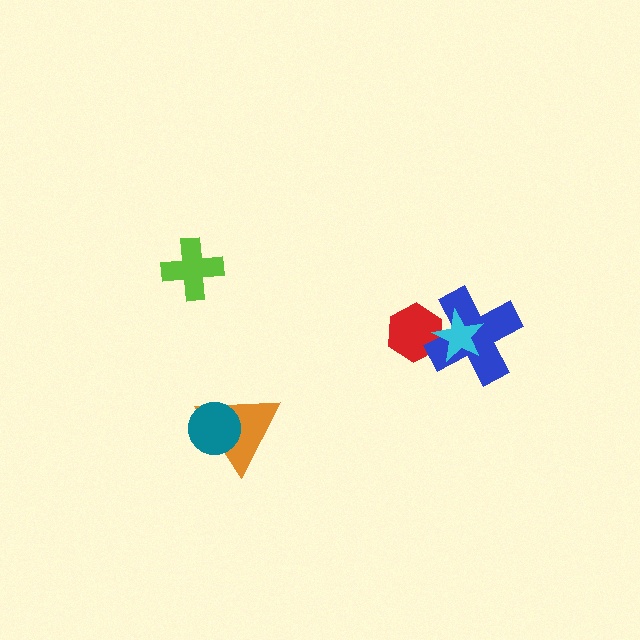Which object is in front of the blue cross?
The cyan star is in front of the blue cross.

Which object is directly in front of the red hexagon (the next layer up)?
The blue cross is directly in front of the red hexagon.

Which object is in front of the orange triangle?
The teal circle is in front of the orange triangle.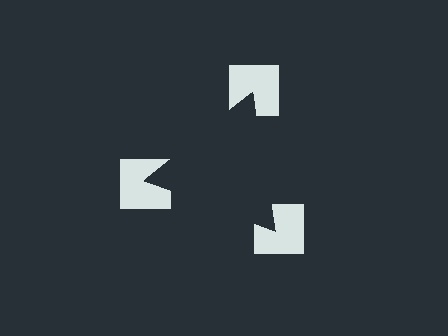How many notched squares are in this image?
There are 3 — one at each vertex of the illusory triangle.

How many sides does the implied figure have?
3 sides.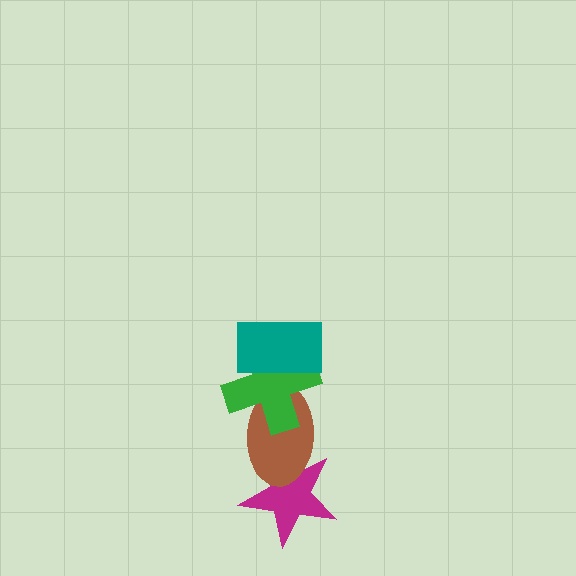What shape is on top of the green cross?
The teal rectangle is on top of the green cross.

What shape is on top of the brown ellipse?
The green cross is on top of the brown ellipse.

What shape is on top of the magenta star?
The brown ellipse is on top of the magenta star.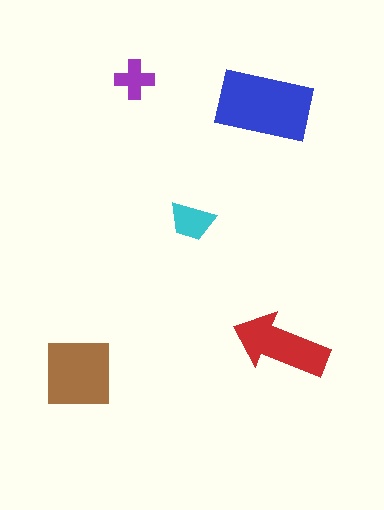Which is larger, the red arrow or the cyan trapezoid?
The red arrow.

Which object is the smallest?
The purple cross.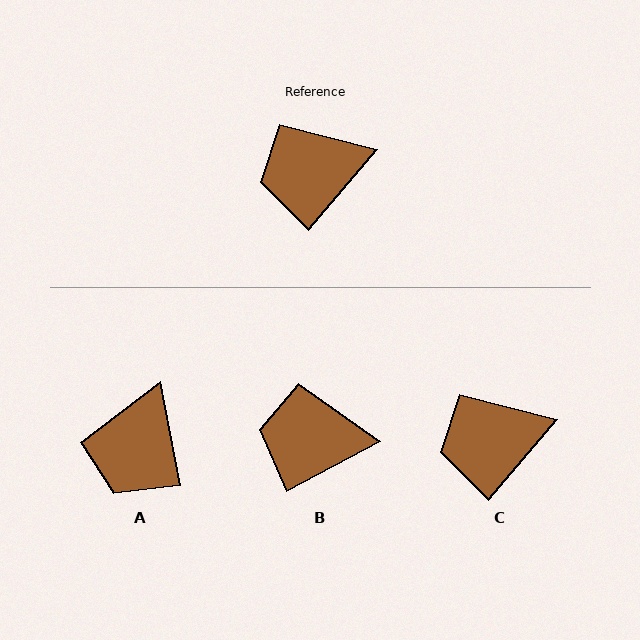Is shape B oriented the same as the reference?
No, it is off by about 22 degrees.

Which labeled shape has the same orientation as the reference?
C.